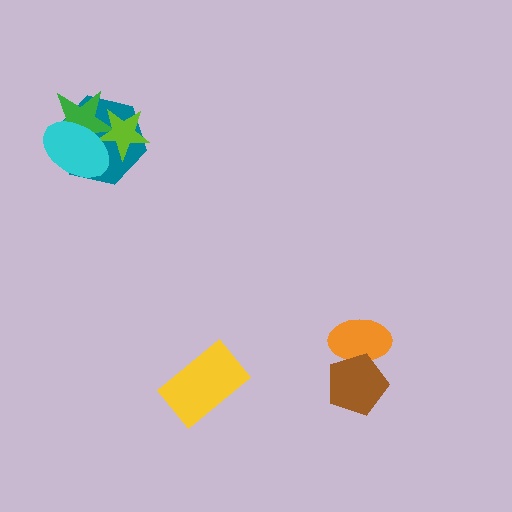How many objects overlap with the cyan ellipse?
3 objects overlap with the cyan ellipse.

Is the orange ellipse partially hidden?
Yes, it is partially covered by another shape.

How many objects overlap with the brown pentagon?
1 object overlaps with the brown pentagon.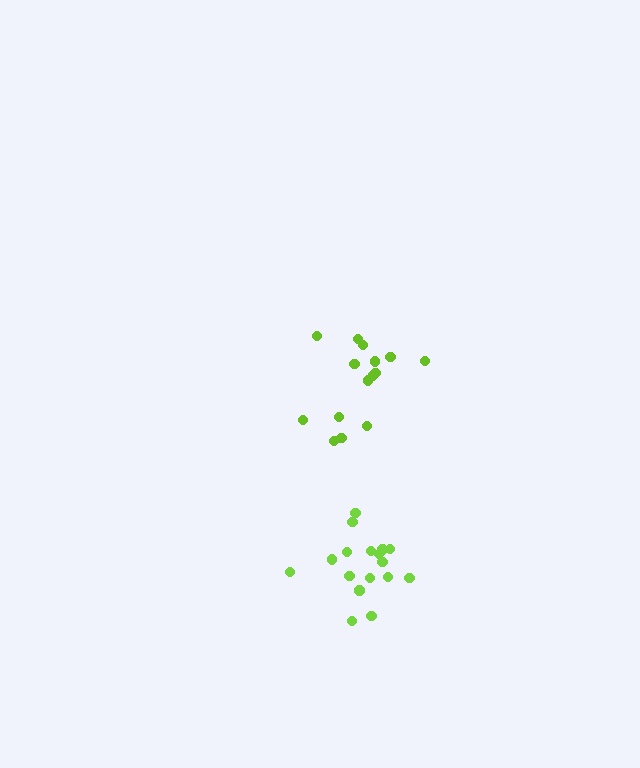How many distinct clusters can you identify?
There are 2 distinct clusters.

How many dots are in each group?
Group 1: 17 dots, Group 2: 15 dots (32 total).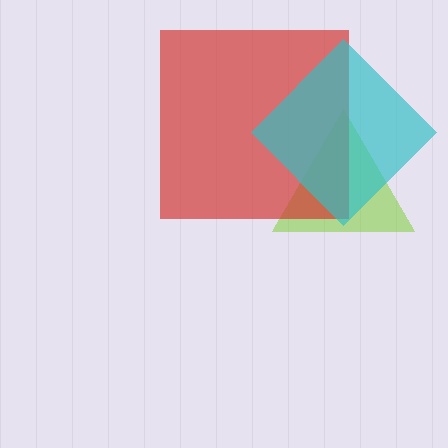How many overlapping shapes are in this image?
There are 3 overlapping shapes in the image.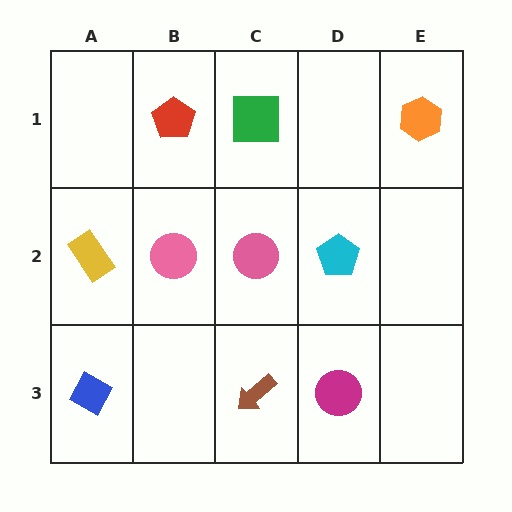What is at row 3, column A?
A blue diamond.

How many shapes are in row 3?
3 shapes.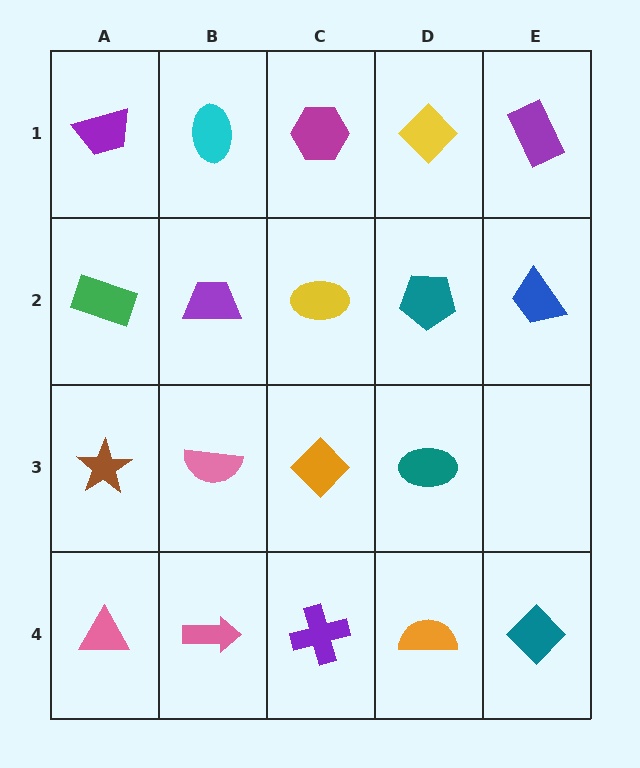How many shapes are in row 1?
5 shapes.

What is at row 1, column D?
A yellow diamond.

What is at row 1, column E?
A purple rectangle.